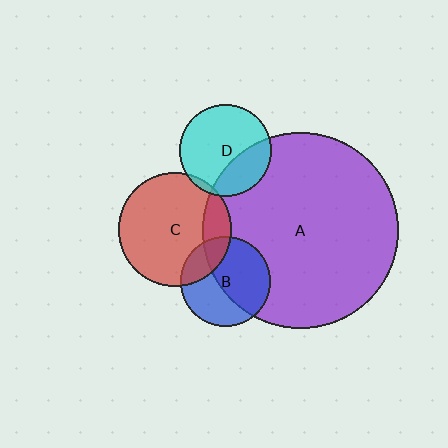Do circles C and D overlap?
Yes.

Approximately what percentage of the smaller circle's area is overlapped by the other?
Approximately 5%.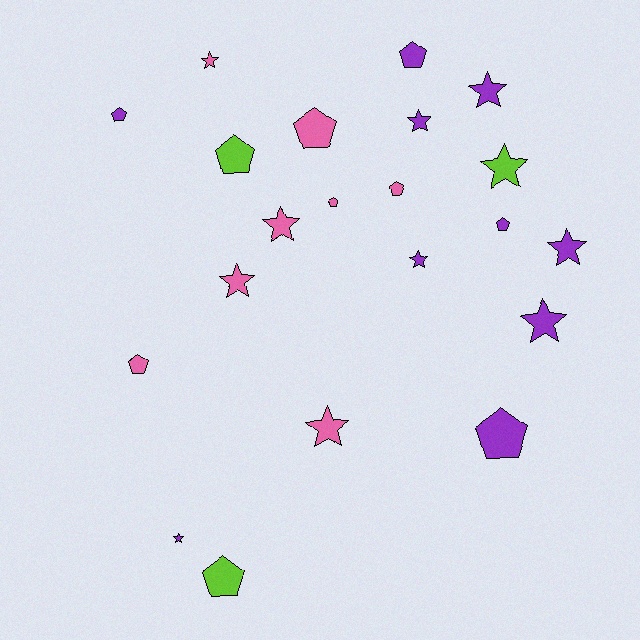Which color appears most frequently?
Purple, with 10 objects.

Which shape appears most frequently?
Star, with 11 objects.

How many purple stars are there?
There are 6 purple stars.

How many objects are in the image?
There are 21 objects.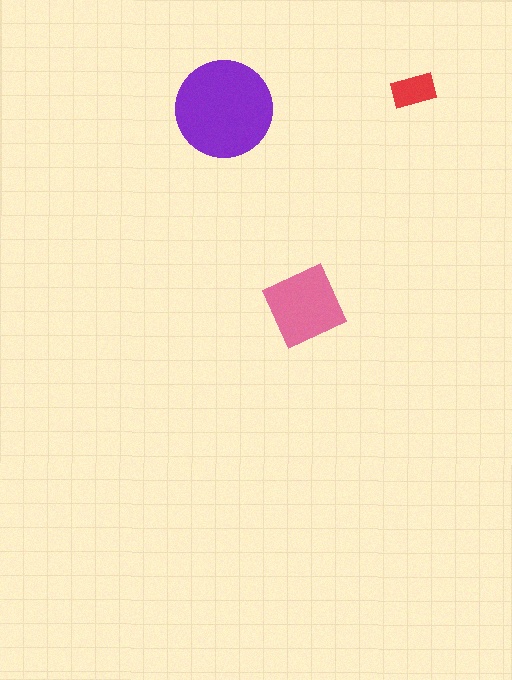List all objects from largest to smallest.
The purple circle, the pink square, the red rectangle.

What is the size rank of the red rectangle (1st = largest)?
3rd.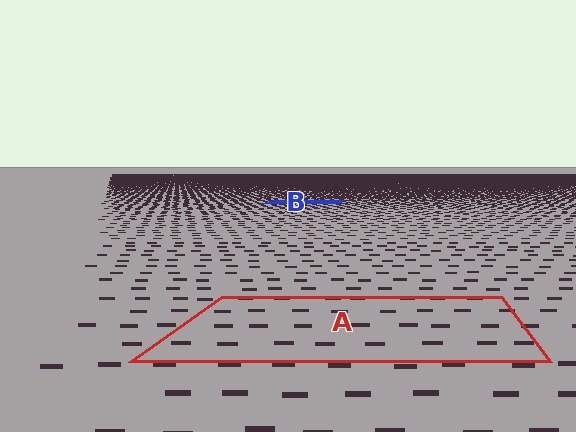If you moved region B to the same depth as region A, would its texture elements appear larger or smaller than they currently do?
They would appear larger. At a closer depth, the same texture elements are projected at a bigger on-screen size.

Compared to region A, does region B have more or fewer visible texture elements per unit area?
Region B has more texture elements per unit area — they are packed more densely because it is farther away.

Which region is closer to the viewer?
Region A is closer. The texture elements there are larger and more spread out.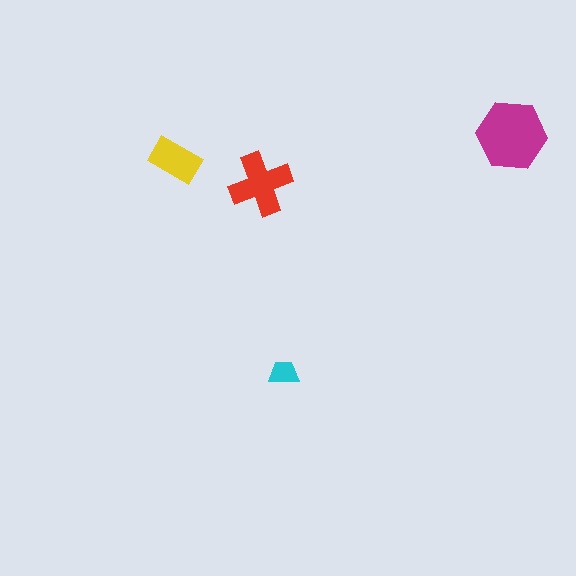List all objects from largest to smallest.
The magenta hexagon, the red cross, the yellow rectangle, the cyan trapezoid.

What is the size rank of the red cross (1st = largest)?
2nd.